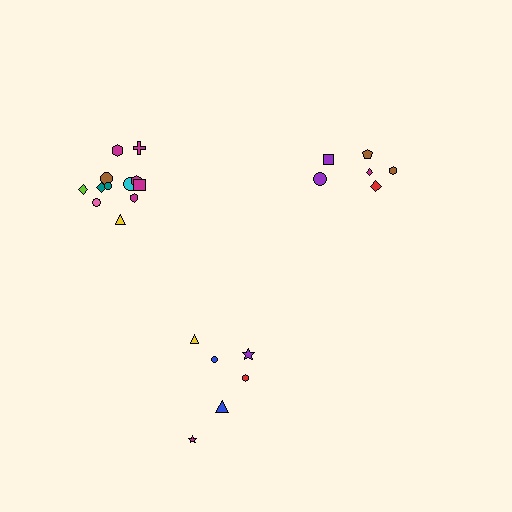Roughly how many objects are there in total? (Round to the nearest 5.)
Roughly 25 objects in total.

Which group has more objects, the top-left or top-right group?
The top-left group.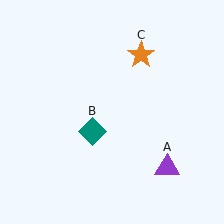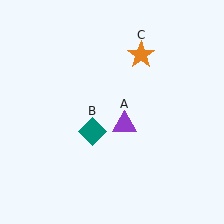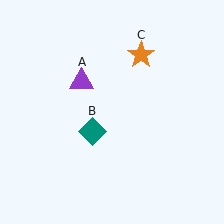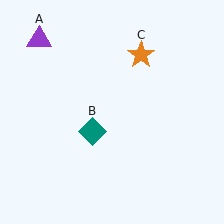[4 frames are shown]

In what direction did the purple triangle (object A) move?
The purple triangle (object A) moved up and to the left.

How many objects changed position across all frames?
1 object changed position: purple triangle (object A).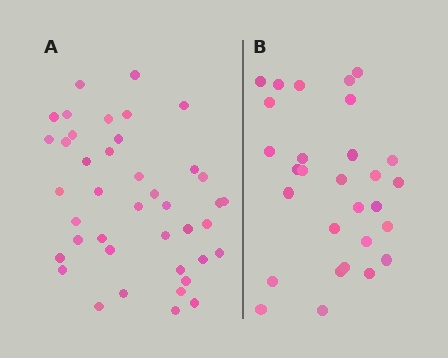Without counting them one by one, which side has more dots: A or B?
Region A (the left region) has more dots.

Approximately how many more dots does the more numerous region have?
Region A has roughly 12 or so more dots than region B.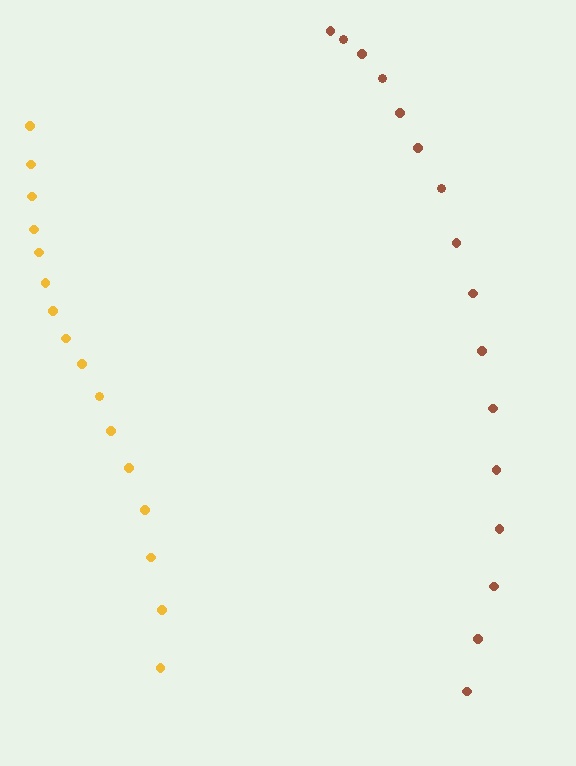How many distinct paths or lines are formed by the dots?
There are 2 distinct paths.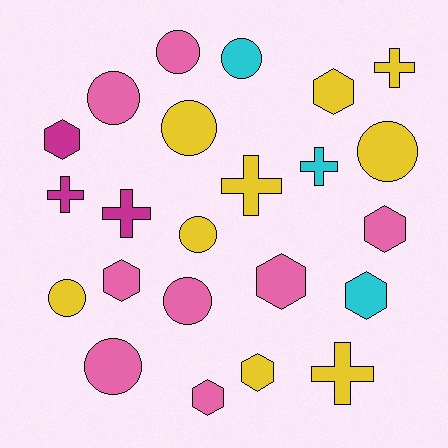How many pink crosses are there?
There are no pink crosses.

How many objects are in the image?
There are 23 objects.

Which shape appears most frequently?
Circle, with 9 objects.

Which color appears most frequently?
Yellow, with 9 objects.